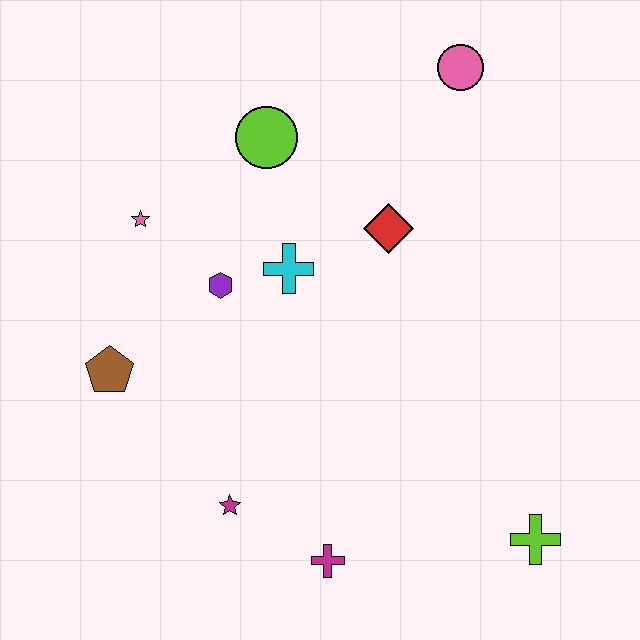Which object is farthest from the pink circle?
The magenta cross is farthest from the pink circle.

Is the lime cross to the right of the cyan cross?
Yes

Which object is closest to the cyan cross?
The purple hexagon is closest to the cyan cross.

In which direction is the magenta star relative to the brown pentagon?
The magenta star is below the brown pentagon.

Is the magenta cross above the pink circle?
No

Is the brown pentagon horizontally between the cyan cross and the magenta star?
No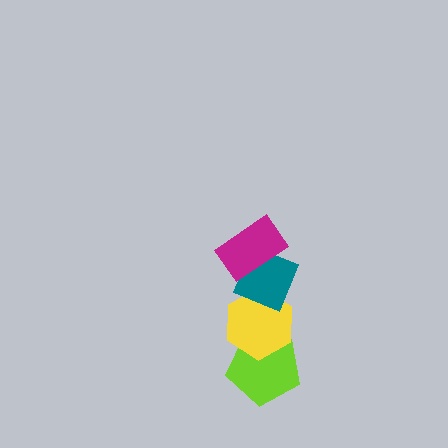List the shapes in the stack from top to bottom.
From top to bottom: the magenta rectangle, the teal diamond, the yellow hexagon, the lime pentagon.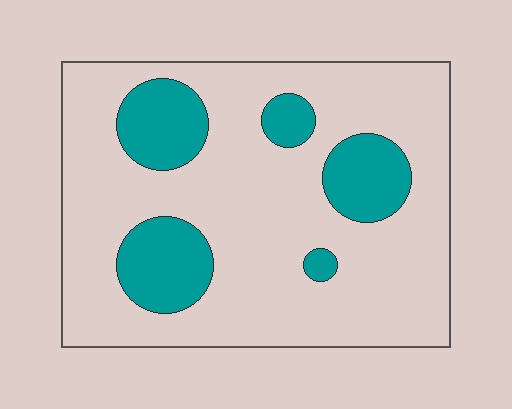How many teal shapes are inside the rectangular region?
5.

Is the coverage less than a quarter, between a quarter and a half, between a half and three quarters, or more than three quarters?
Less than a quarter.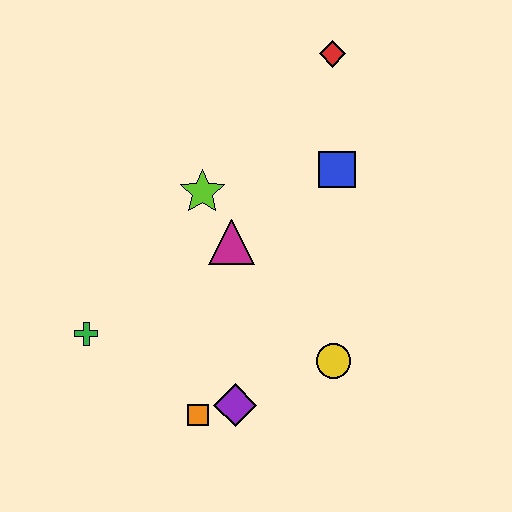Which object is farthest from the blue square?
The green cross is farthest from the blue square.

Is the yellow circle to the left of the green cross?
No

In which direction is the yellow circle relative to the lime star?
The yellow circle is below the lime star.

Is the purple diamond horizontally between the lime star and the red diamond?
Yes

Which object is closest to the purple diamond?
The orange square is closest to the purple diamond.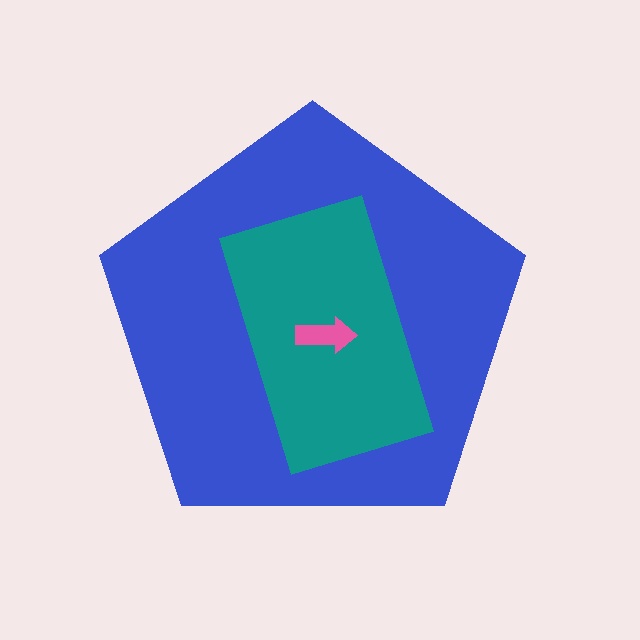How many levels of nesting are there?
3.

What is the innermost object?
The pink arrow.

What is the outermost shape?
The blue pentagon.